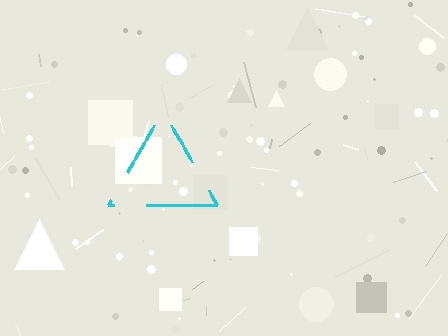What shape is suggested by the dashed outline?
The dashed outline suggests a triangle.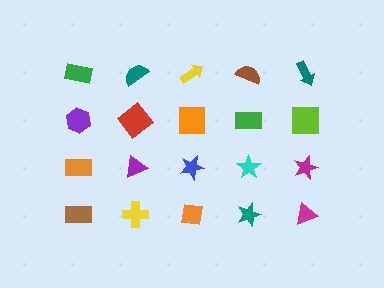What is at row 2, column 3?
An orange square.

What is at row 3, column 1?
An orange rectangle.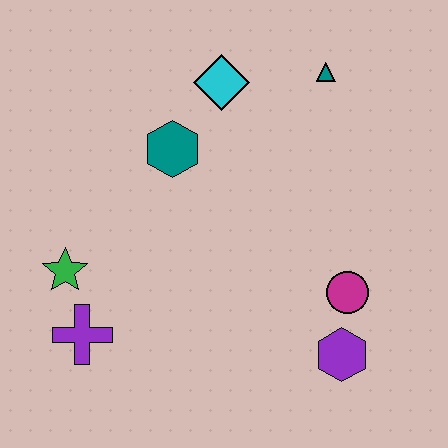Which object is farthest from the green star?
The teal triangle is farthest from the green star.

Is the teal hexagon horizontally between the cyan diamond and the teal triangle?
No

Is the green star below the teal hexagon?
Yes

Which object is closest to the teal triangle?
The cyan diamond is closest to the teal triangle.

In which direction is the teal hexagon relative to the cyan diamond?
The teal hexagon is below the cyan diamond.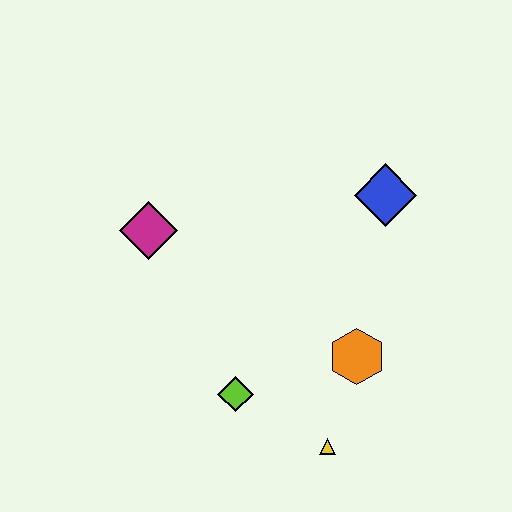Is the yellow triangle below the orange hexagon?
Yes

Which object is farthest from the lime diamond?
The blue diamond is farthest from the lime diamond.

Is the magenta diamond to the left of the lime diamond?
Yes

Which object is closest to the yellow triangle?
The orange hexagon is closest to the yellow triangle.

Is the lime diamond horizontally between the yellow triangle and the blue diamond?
No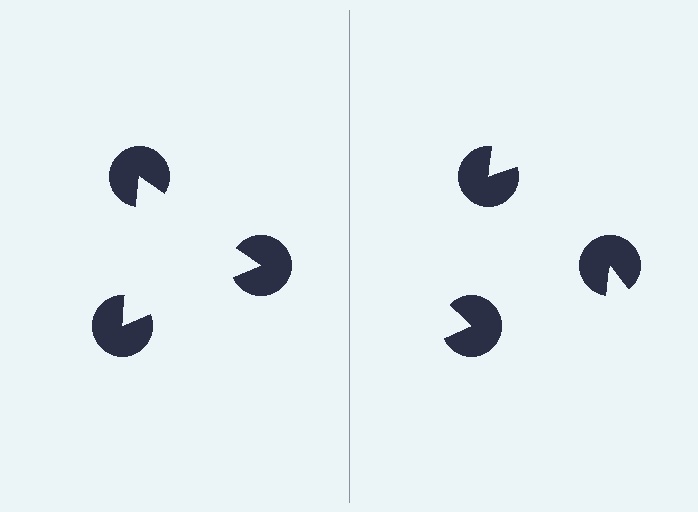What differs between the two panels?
The pac-man discs are positioned identically on both sides; only the wedge orientations differ. On the left they align to a triangle; on the right they are misaligned.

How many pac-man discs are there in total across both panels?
6 — 3 on each side.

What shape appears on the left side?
An illusory triangle.